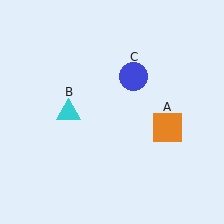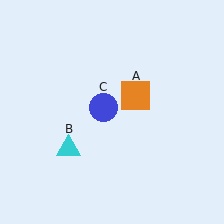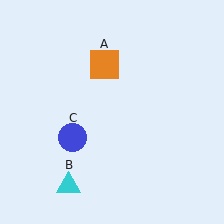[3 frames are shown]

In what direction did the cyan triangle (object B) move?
The cyan triangle (object B) moved down.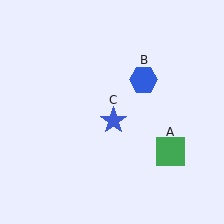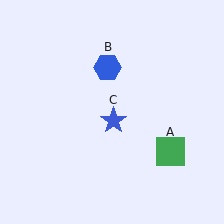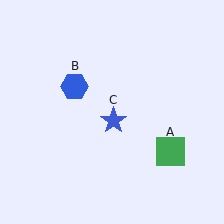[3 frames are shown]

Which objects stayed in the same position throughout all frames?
Green square (object A) and blue star (object C) remained stationary.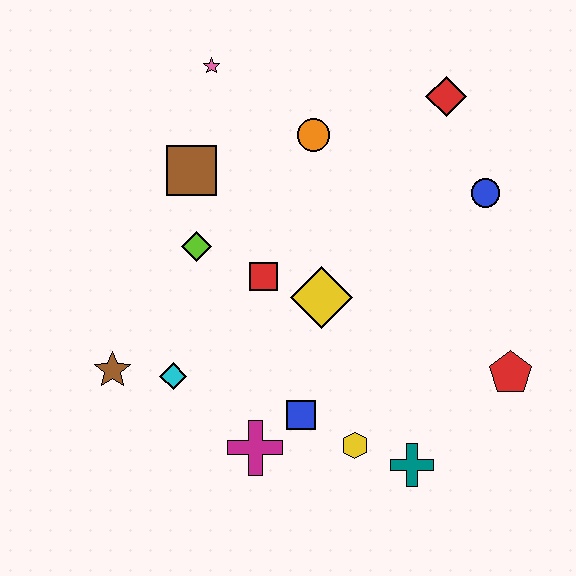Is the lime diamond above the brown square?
No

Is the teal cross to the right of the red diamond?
No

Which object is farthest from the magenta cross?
The red diamond is farthest from the magenta cross.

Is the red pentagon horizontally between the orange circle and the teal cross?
No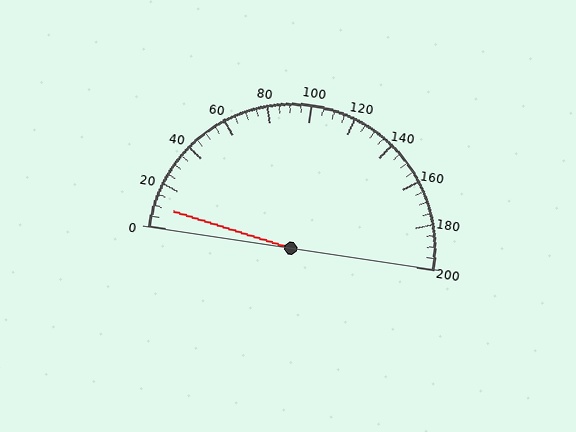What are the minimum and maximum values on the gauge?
The gauge ranges from 0 to 200.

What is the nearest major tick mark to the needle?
The nearest major tick mark is 0.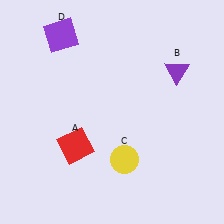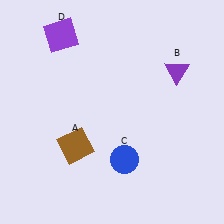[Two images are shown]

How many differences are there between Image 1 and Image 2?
There are 2 differences between the two images.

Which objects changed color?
A changed from red to brown. C changed from yellow to blue.